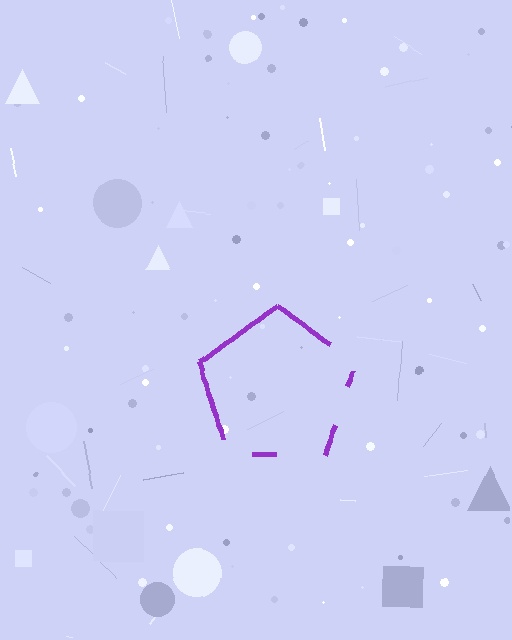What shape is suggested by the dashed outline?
The dashed outline suggests a pentagon.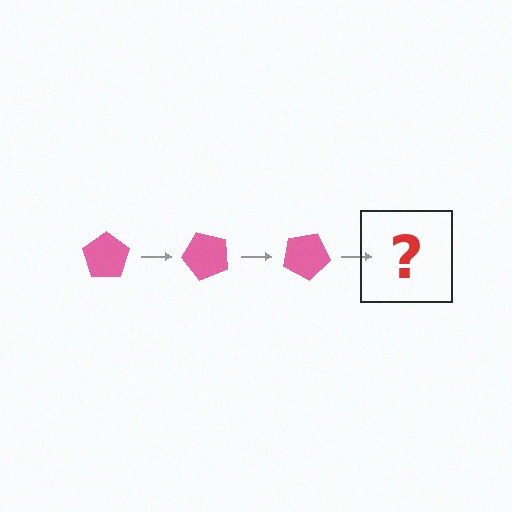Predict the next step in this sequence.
The next step is a pink pentagon rotated 150 degrees.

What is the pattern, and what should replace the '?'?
The pattern is that the pentagon rotates 50 degrees each step. The '?' should be a pink pentagon rotated 150 degrees.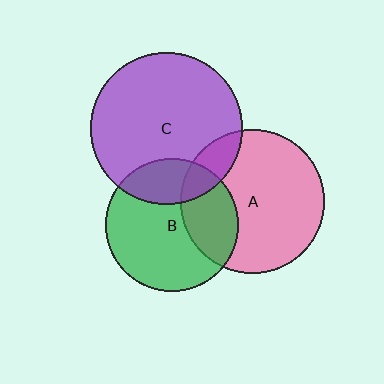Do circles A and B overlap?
Yes.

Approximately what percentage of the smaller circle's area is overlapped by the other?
Approximately 30%.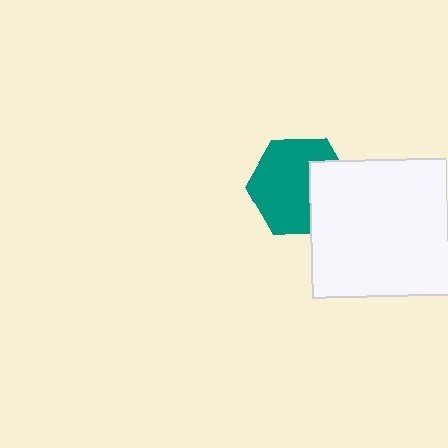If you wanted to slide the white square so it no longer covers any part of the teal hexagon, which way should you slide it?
Slide it right — that is the most direct way to separate the two shapes.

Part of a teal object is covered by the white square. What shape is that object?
It is a hexagon.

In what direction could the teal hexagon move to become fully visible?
The teal hexagon could move left. That would shift it out from behind the white square entirely.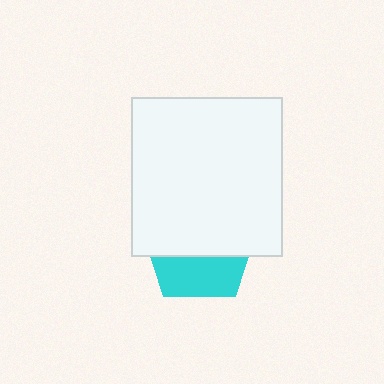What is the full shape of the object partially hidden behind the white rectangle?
The partially hidden object is a cyan pentagon.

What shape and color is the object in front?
The object in front is a white rectangle.